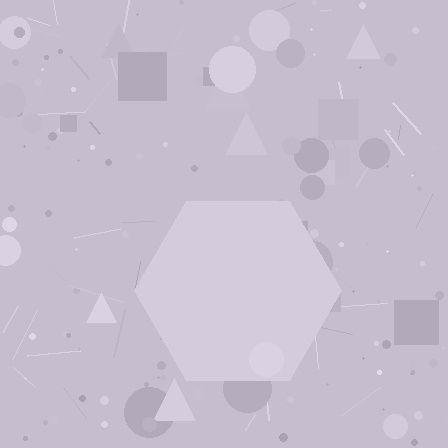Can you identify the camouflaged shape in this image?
The camouflaged shape is a hexagon.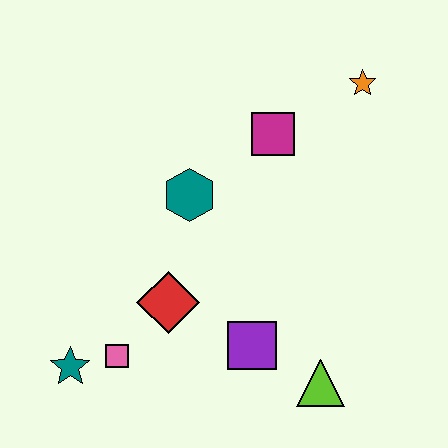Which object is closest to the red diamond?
The pink square is closest to the red diamond.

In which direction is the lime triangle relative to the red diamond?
The lime triangle is to the right of the red diamond.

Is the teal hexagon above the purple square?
Yes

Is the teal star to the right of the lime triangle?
No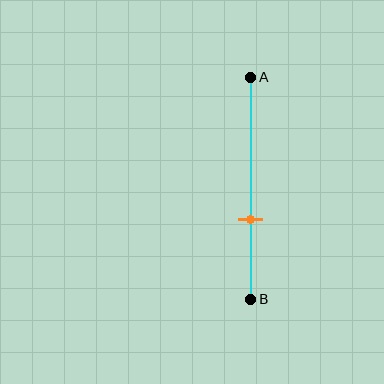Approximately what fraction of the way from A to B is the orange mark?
The orange mark is approximately 65% of the way from A to B.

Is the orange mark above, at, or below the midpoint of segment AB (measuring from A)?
The orange mark is below the midpoint of segment AB.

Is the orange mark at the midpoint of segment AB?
No, the mark is at about 65% from A, not at the 50% midpoint.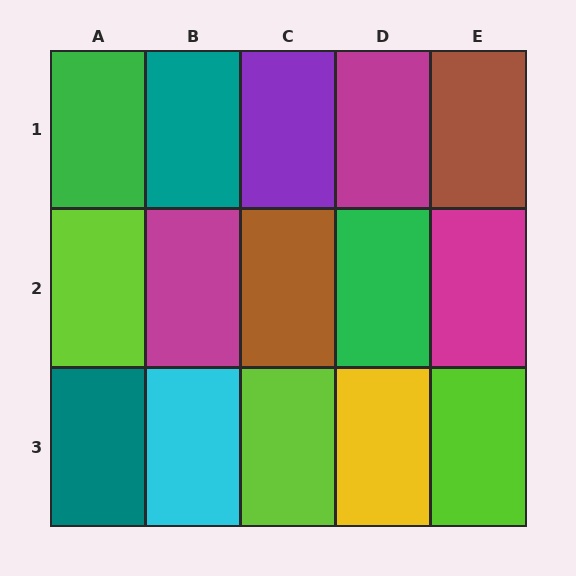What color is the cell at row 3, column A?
Teal.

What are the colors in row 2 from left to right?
Lime, magenta, brown, green, magenta.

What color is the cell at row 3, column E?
Lime.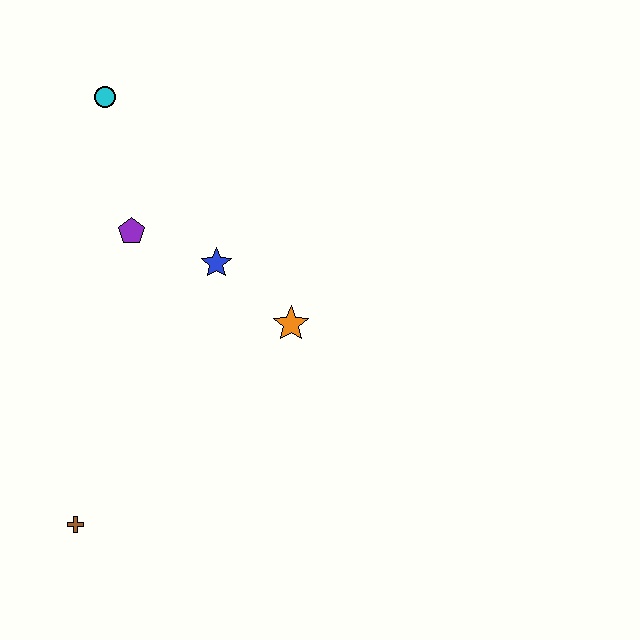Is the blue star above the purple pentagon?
No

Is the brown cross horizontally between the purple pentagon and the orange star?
No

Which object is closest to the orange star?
The blue star is closest to the orange star.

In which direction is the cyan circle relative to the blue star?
The cyan circle is above the blue star.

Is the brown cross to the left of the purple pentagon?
Yes